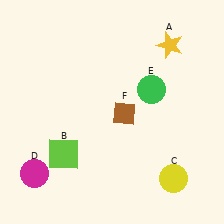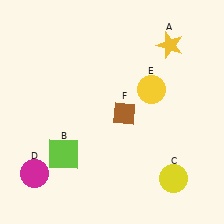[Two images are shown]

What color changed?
The circle (E) changed from green in Image 1 to yellow in Image 2.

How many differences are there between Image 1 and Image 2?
There is 1 difference between the two images.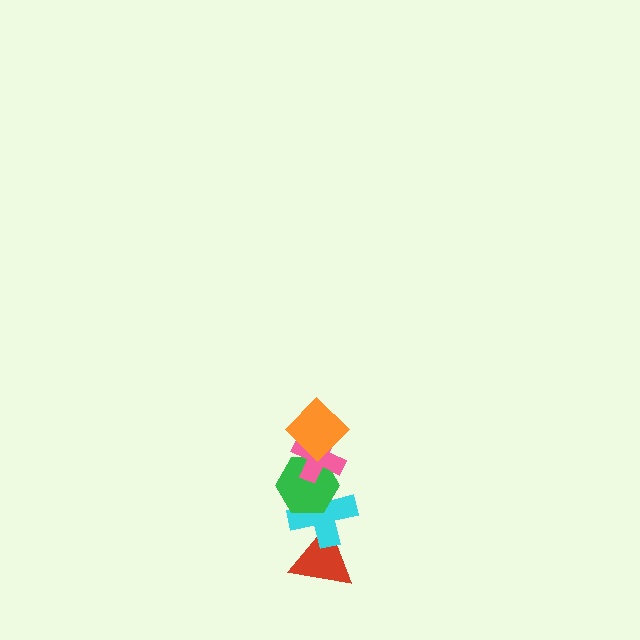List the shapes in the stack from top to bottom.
From top to bottom: the orange diamond, the pink cross, the green hexagon, the cyan cross, the red triangle.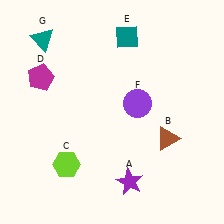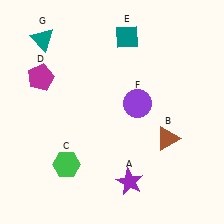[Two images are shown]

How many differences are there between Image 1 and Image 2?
There is 1 difference between the two images.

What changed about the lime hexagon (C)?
In Image 1, C is lime. In Image 2, it changed to green.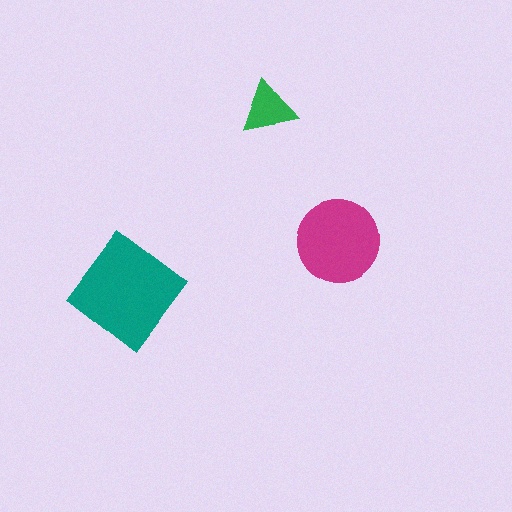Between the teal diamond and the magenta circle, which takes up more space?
The teal diamond.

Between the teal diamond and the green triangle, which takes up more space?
The teal diamond.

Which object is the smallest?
The green triangle.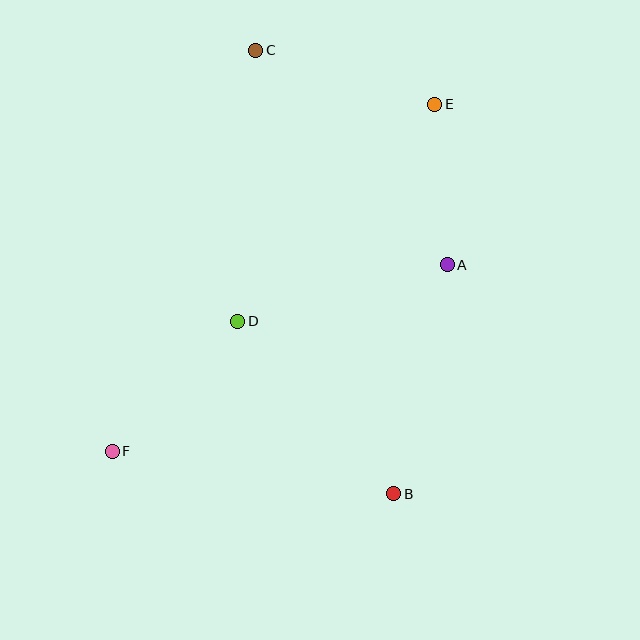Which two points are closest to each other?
Points A and E are closest to each other.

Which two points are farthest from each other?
Points E and F are farthest from each other.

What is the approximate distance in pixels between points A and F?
The distance between A and F is approximately 383 pixels.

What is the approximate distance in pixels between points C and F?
The distance between C and F is approximately 426 pixels.